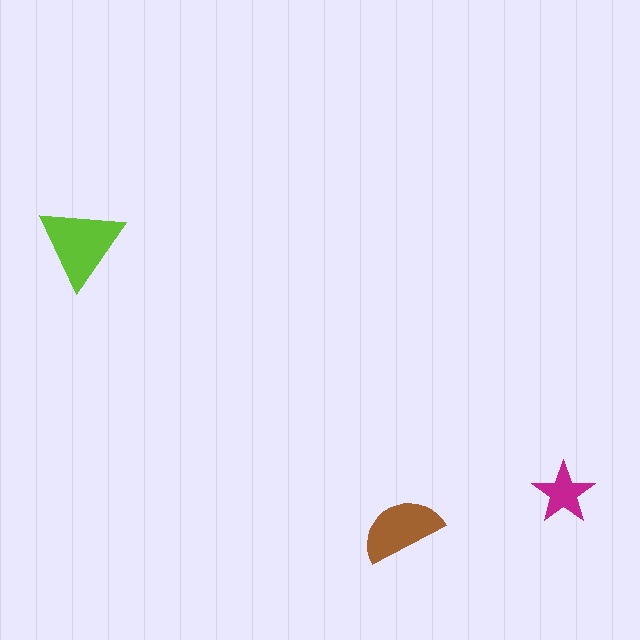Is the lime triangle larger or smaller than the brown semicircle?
Larger.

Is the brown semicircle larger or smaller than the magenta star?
Larger.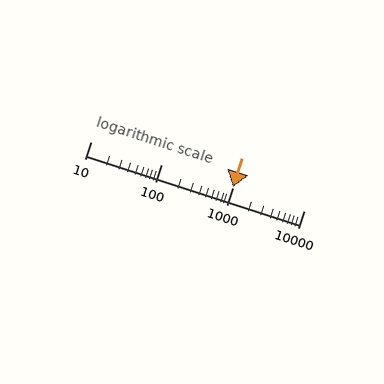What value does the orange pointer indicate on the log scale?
The pointer indicates approximately 990.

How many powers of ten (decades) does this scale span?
The scale spans 3 decades, from 10 to 10000.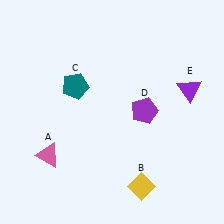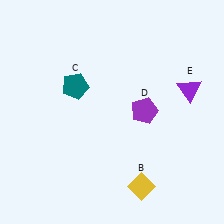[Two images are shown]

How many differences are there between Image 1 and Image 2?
There is 1 difference between the two images.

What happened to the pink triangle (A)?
The pink triangle (A) was removed in Image 2. It was in the bottom-left area of Image 1.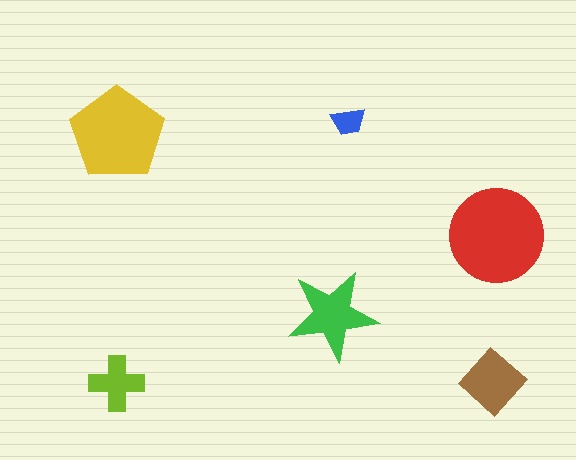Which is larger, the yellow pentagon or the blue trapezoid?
The yellow pentagon.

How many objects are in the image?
There are 6 objects in the image.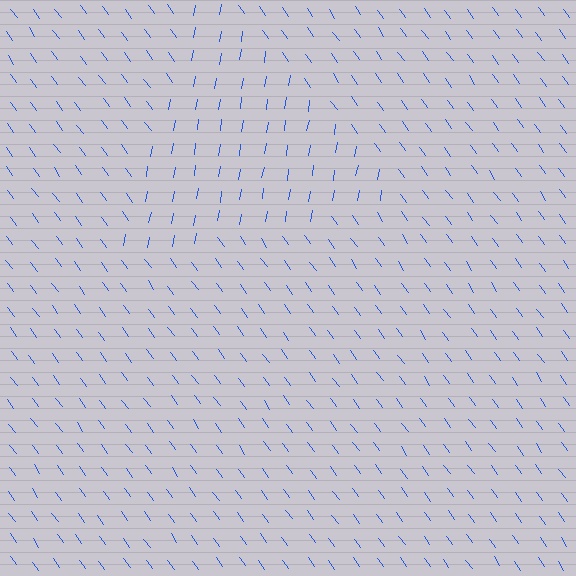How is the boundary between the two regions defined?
The boundary is defined purely by a change in line orientation (approximately 45 degrees difference). All lines are the same color and thickness.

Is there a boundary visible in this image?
Yes, there is a texture boundary formed by a change in line orientation.